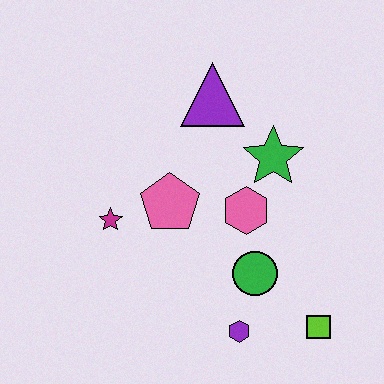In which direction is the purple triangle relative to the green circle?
The purple triangle is above the green circle.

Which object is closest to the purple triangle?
The green star is closest to the purple triangle.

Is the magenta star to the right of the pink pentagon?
No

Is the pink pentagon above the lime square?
Yes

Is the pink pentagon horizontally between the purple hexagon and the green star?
No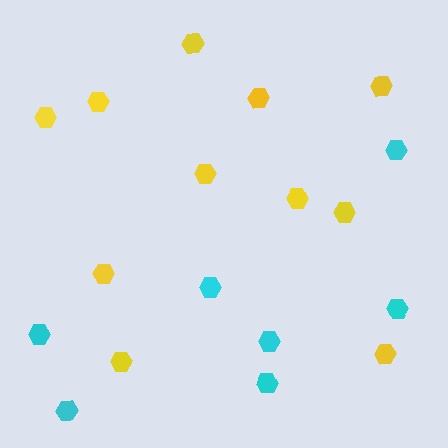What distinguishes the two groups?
There are 2 groups: one group of cyan hexagons (7) and one group of yellow hexagons (11).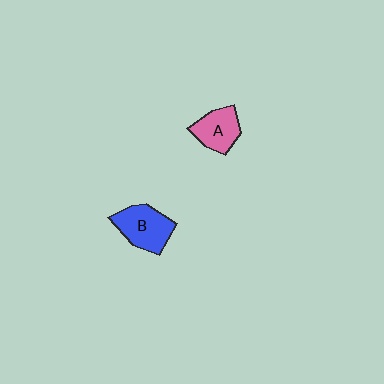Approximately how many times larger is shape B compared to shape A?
Approximately 1.2 times.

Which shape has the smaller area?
Shape A (pink).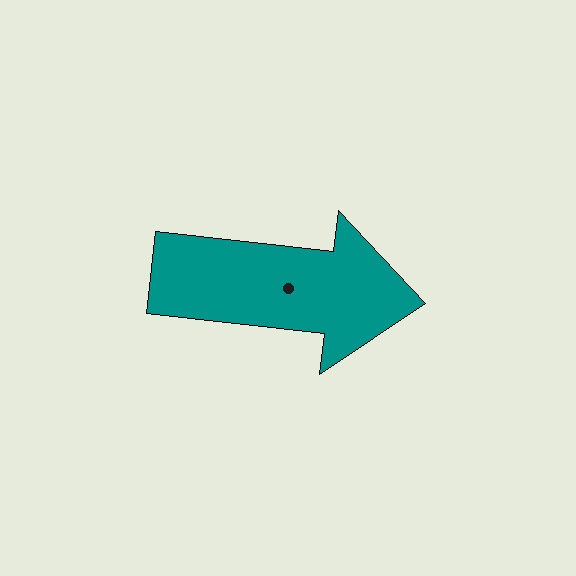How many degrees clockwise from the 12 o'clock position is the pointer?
Approximately 96 degrees.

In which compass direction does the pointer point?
East.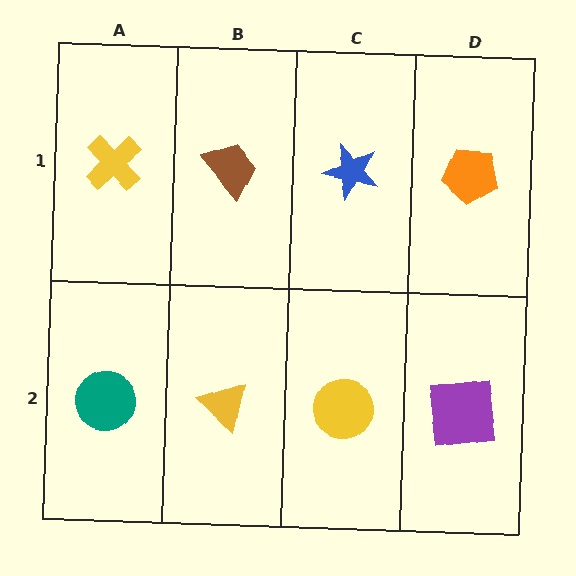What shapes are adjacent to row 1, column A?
A teal circle (row 2, column A), a brown trapezoid (row 1, column B).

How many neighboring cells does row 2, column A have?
2.